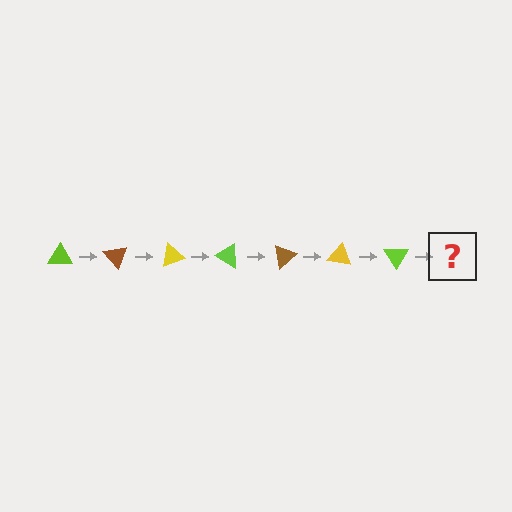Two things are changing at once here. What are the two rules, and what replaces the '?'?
The two rules are that it rotates 50 degrees each step and the color cycles through lime, brown, and yellow. The '?' should be a brown triangle, rotated 350 degrees from the start.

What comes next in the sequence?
The next element should be a brown triangle, rotated 350 degrees from the start.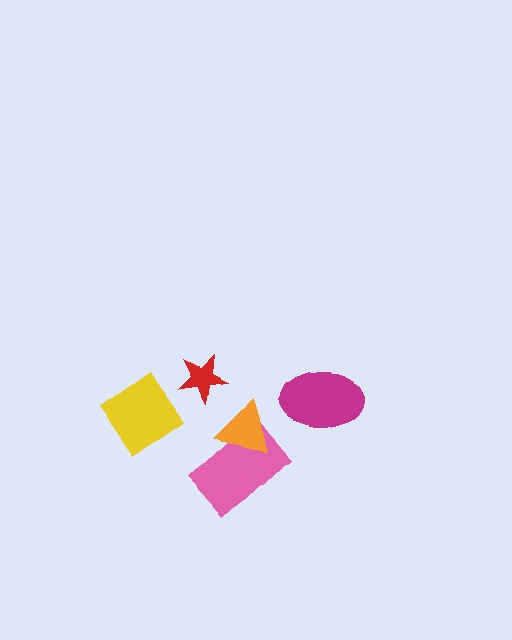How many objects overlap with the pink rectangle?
1 object overlaps with the pink rectangle.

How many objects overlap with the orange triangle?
1 object overlaps with the orange triangle.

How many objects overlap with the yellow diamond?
0 objects overlap with the yellow diamond.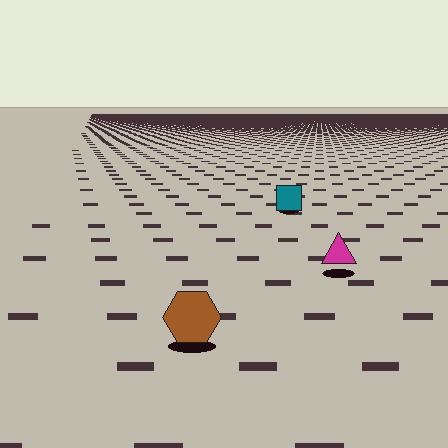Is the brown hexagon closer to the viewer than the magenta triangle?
Yes. The brown hexagon is closer — you can tell from the texture gradient: the ground texture is coarser near it.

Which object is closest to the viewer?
The brown hexagon is closest. The texture marks near it are larger and more spread out.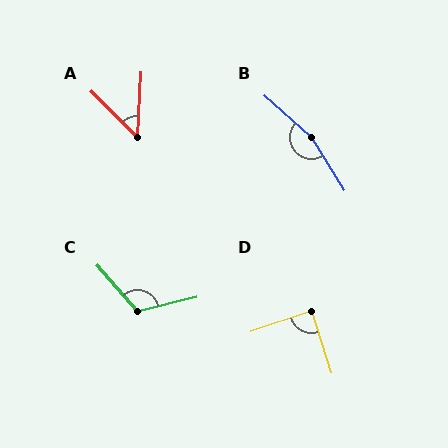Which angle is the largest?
B, at approximately 164 degrees.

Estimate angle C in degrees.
Approximately 117 degrees.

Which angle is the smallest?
A, at approximately 48 degrees.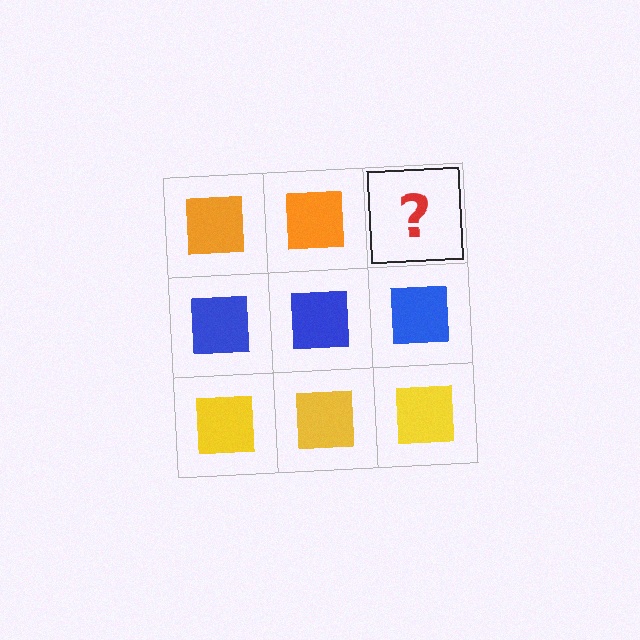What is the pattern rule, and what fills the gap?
The rule is that each row has a consistent color. The gap should be filled with an orange square.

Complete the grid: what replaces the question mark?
The question mark should be replaced with an orange square.